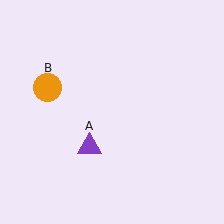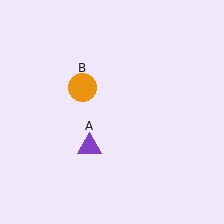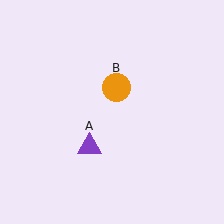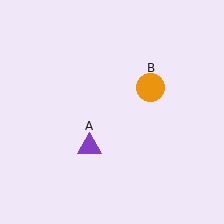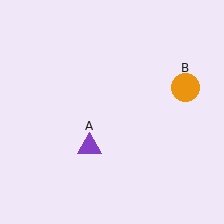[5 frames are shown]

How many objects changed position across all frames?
1 object changed position: orange circle (object B).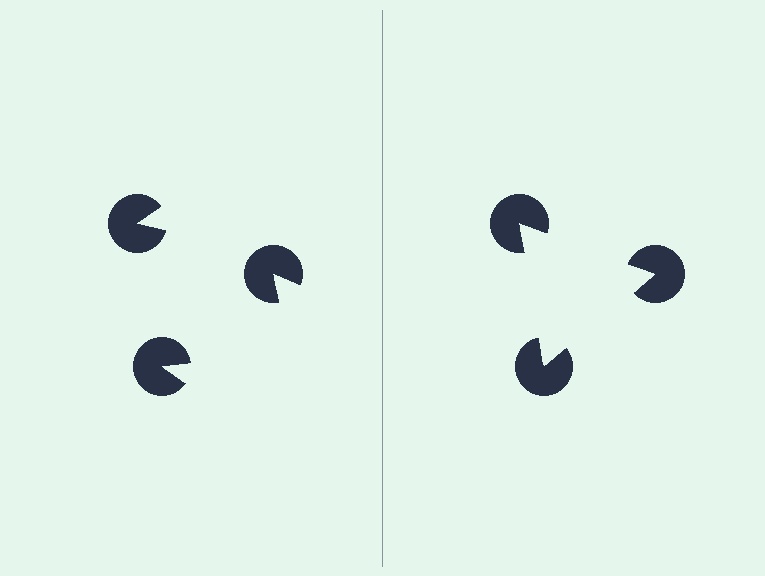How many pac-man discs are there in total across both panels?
6 — 3 on each side.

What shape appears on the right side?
An illusory triangle.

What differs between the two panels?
The pac-man discs are positioned identically on both sides; only the wedge orientations differ. On the right they align to a triangle; on the left they are misaligned.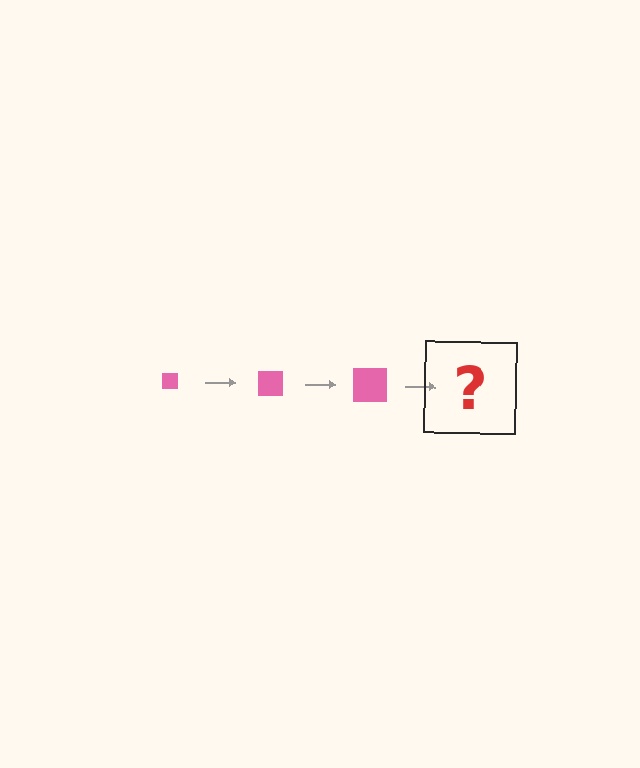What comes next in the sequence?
The next element should be a pink square, larger than the previous one.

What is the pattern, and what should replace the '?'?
The pattern is that the square gets progressively larger each step. The '?' should be a pink square, larger than the previous one.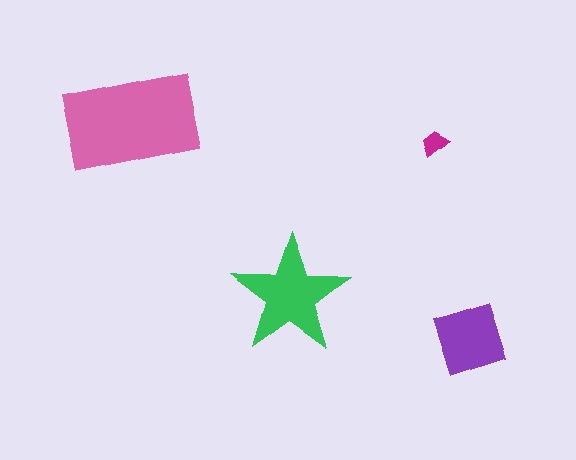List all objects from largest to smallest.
The pink rectangle, the green star, the purple square, the magenta trapezoid.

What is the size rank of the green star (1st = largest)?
2nd.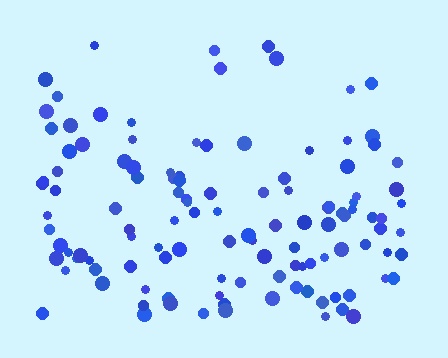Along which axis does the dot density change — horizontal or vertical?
Vertical.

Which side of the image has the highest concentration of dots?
The bottom.